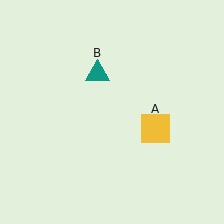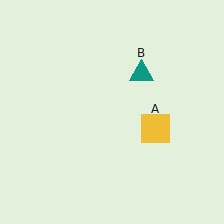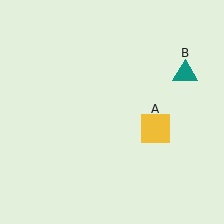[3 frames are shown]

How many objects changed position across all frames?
1 object changed position: teal triangle (object B).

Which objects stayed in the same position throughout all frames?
Yellow square (object A) remained stationary.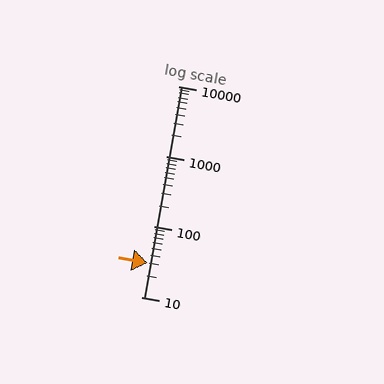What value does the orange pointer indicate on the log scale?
The pointer indicates approximately 30.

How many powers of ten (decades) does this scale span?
The scale spans 3 decades, from 10 to 10000.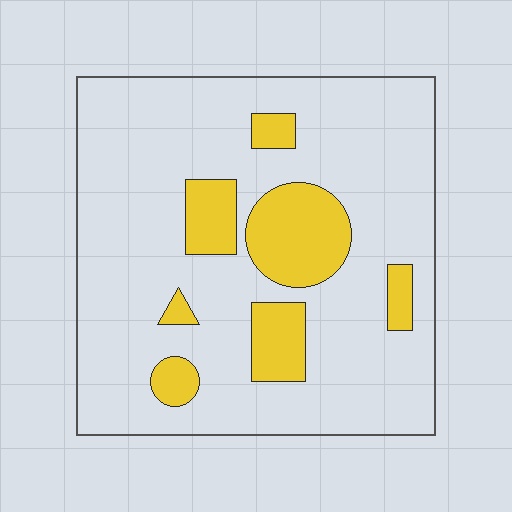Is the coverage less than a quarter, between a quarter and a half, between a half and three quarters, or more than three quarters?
Less than a quarter.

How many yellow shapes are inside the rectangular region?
7.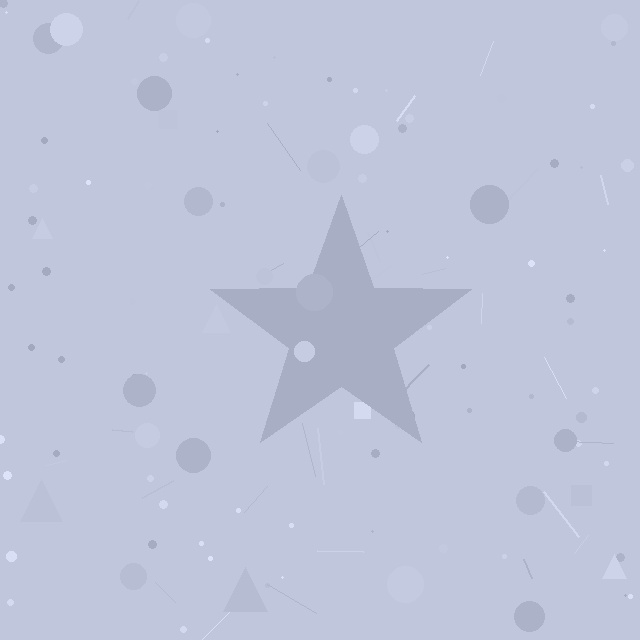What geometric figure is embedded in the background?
A star is embedded in the background.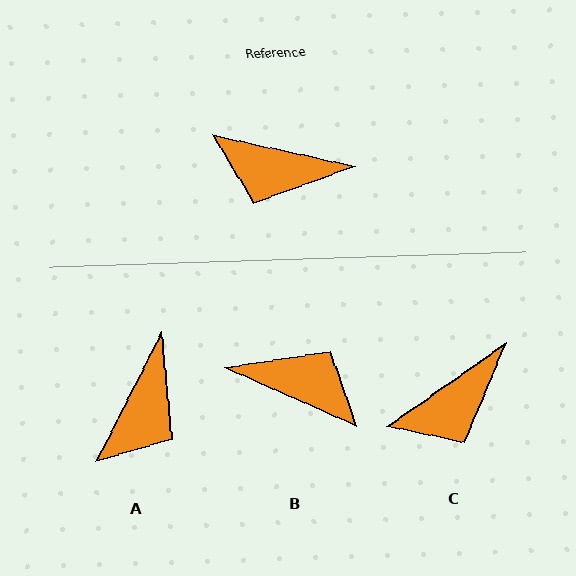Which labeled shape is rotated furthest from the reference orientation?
B, about 168 degrees away.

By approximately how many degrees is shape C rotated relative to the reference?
Approximately 47 degrees counter-clockwise.